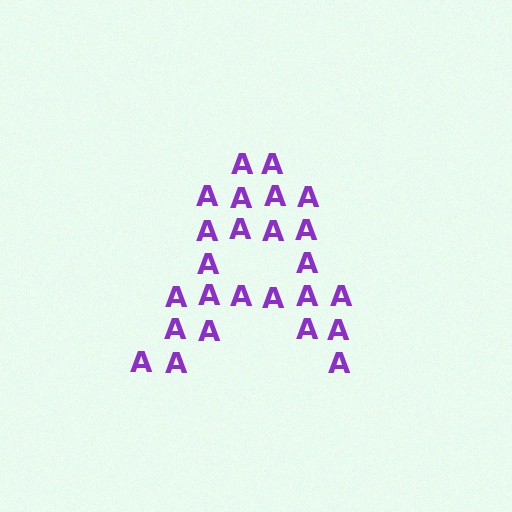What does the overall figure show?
The overall figure shows the letter A.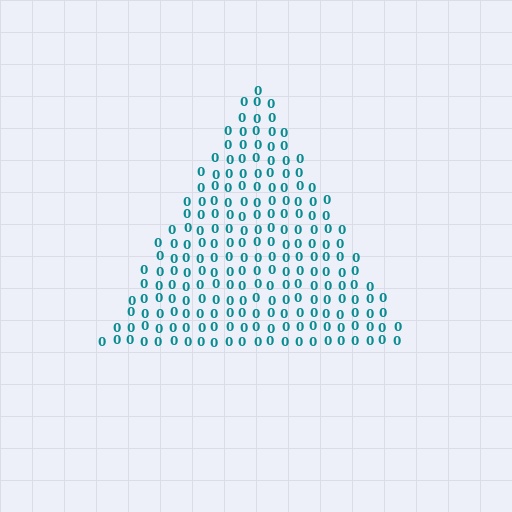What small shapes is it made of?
It is made of small digit 0's.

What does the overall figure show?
The overall figure shows a triangle.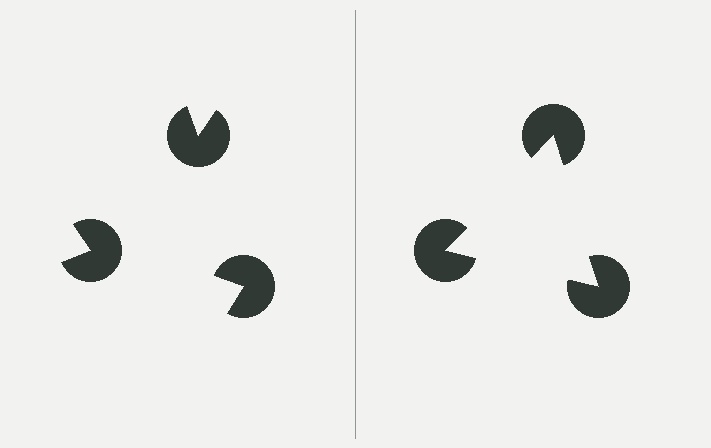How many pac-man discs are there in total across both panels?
6 — 3 on each side.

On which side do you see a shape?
An illusory triangle appears on the right side. On the left side the wedge cuts are rotated, so no coherent shape forms.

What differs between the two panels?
The pac-man discs are positioned identically on both sides; only the wedge orientations differ. On the right they align to a triangle; on the left they are misaligned.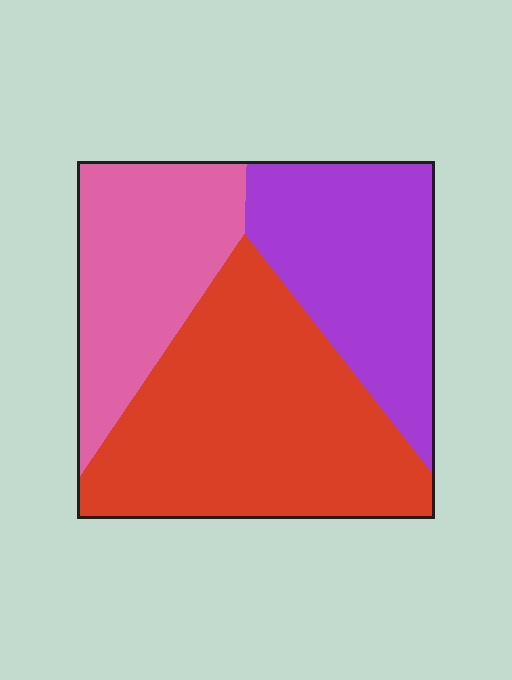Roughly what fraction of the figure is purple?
Purple takes up between a sixth and a third of the figure.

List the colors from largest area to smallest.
From largest to smallest: red, purple, pink.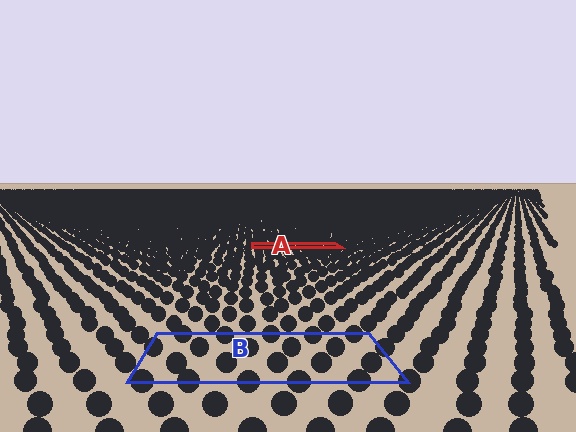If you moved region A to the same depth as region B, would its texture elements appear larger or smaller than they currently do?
They would appear larger. At a closer depth, the same texture elements are projected at a bigger on-screen size.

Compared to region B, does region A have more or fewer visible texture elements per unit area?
Region A has more texture elements per unit area — they are packed more densely because it is farther away.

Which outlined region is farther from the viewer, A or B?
Region A is farther from the viewer — the texture elements inside it appear smaller and more densely packed.